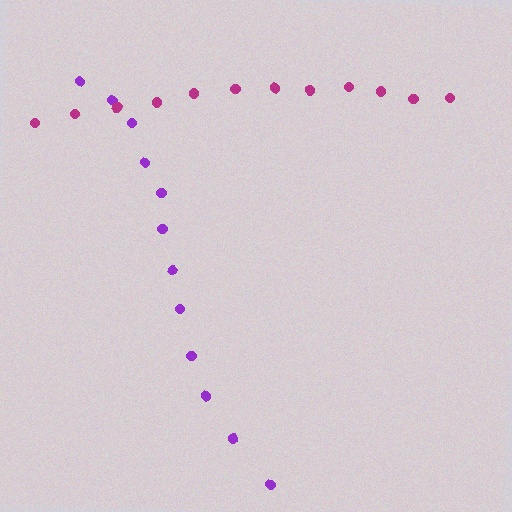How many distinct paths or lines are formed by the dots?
There are 2 distinct paths.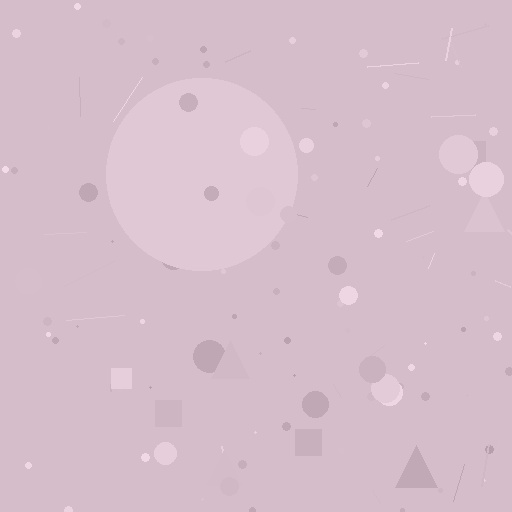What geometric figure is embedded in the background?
A circle is embedded in the background.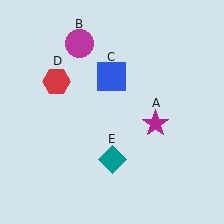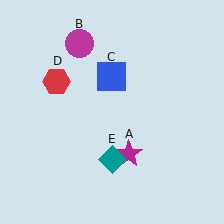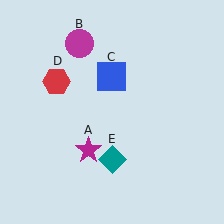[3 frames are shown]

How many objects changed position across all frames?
1 object changed position: magenta star (object A).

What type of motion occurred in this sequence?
The magenta star (object A) rotated clockwise around the center of the scene.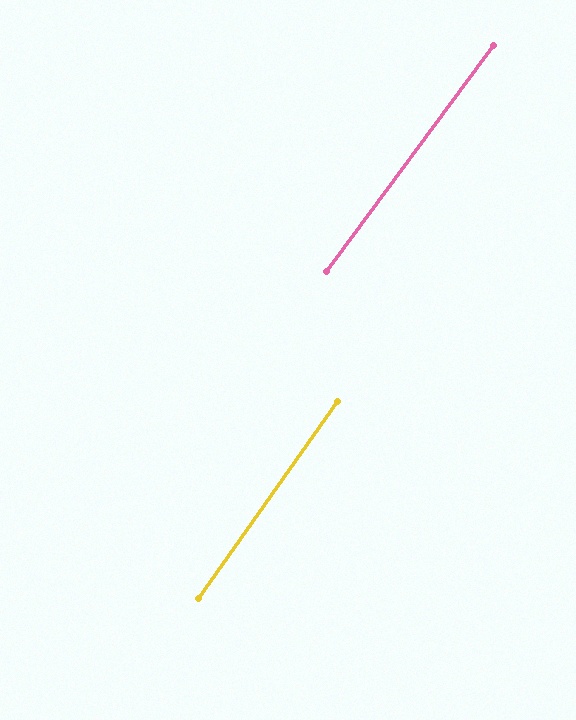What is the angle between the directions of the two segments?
Approximately 1 degree.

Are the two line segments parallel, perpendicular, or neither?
Parallel — their directions differ by only 1.3°.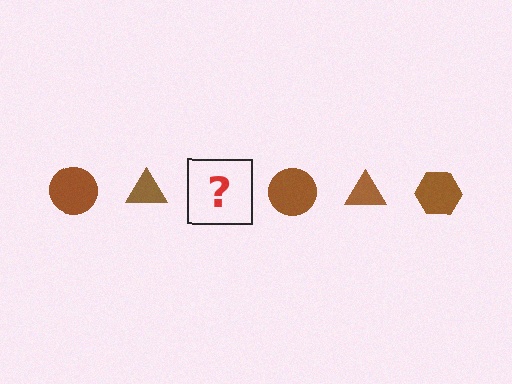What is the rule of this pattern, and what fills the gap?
The rule is that the pattern cycles through circle, triangle, hexagon shapes in brown. The gap should be filled with a brown hexagon.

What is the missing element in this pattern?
The missing element is a brown hexagon.